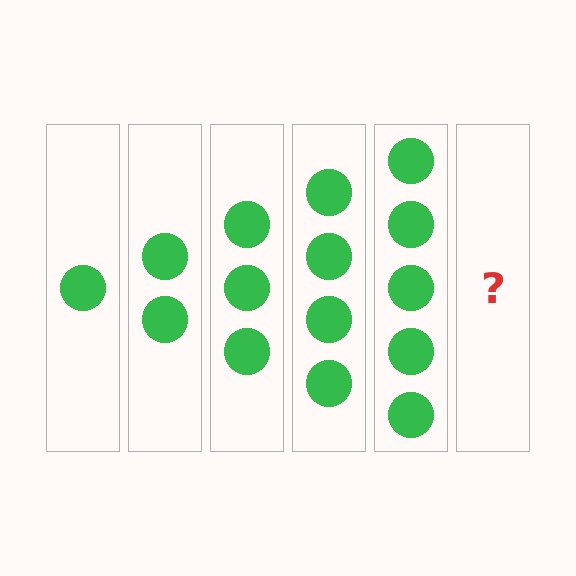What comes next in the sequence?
The next element should be 6 circles.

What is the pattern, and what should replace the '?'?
The pattern is that each step adds one more circle. The '?' should be 6 circles.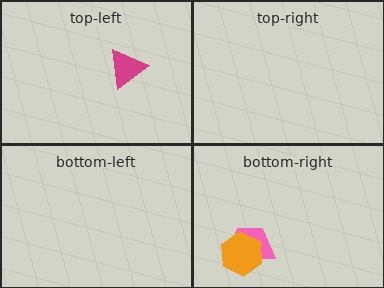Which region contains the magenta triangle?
The top-left region.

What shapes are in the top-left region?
The magenta triangle.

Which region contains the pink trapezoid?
The bottom-right region.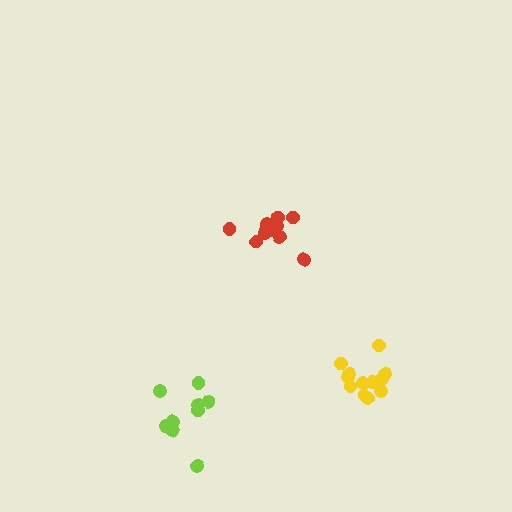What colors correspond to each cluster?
The clusters are colored: red, lime, yellow.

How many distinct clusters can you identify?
There are 3 distinct clusters.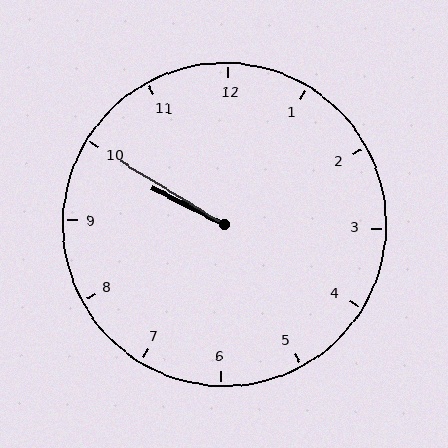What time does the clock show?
9:50.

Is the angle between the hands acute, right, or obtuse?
It is acute.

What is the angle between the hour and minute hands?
Approximately 5 degrees.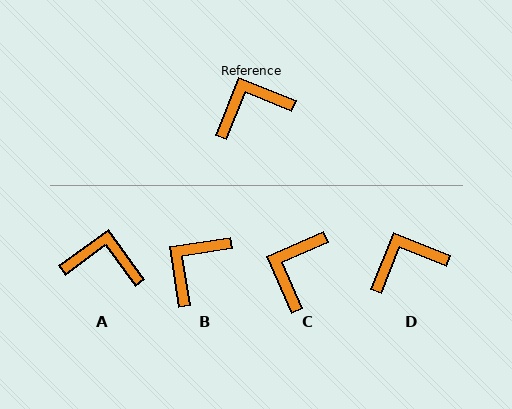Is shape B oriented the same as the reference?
No, it is off by about 31 degrees.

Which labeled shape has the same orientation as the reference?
D.